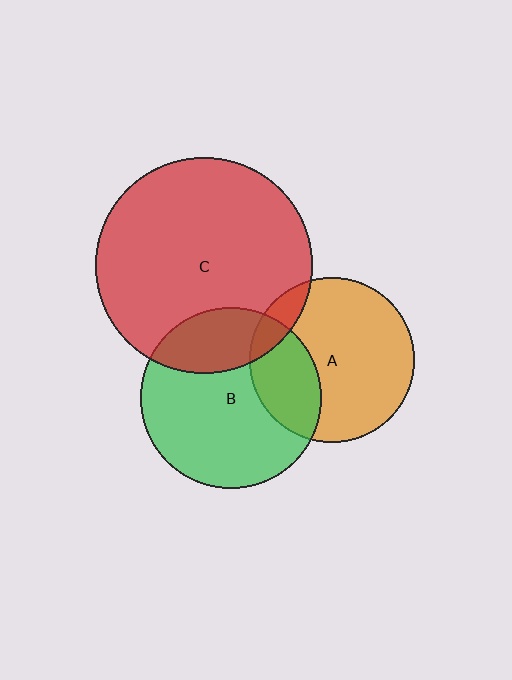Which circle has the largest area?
Circle C (red).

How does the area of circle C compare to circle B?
Approximately 1.4 times.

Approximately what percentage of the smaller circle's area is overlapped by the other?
Approximately 10%.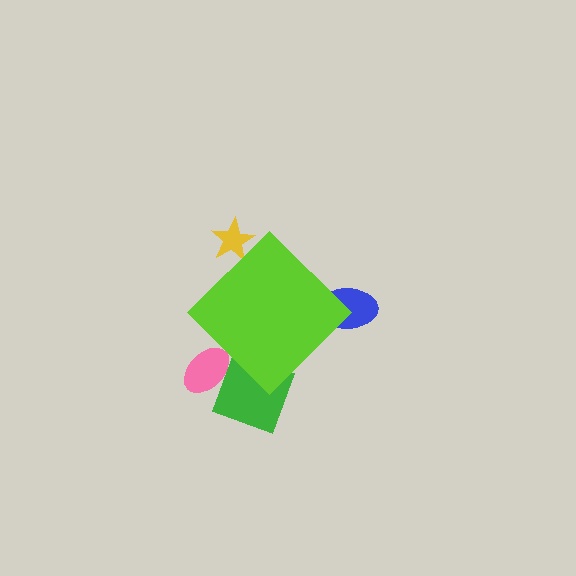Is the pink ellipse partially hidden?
Yes, the pink ellipse is partially hidden behind the lime diamond.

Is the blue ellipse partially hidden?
Yes, the blue ellipse is partially hidden behind the lime diamond.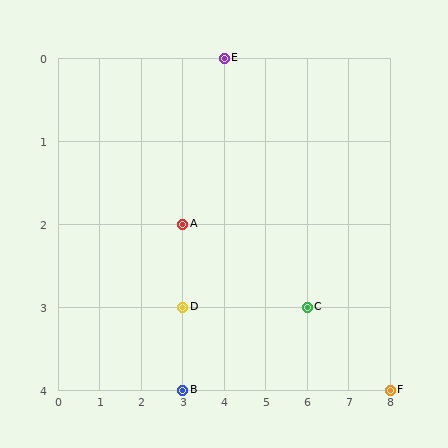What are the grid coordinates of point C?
Point C is at grid coordinates (6, 3).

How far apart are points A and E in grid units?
Points A and E are 1 column and 2 rows apart (about 2.2 grid units diagonally).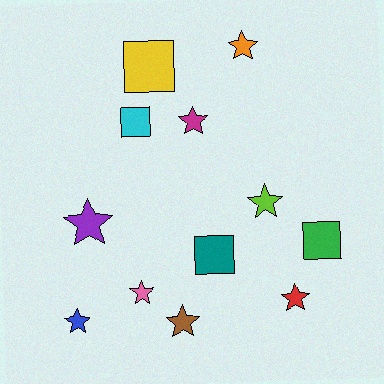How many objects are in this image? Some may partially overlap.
There are 12 objects.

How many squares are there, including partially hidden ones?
There are 4 squares.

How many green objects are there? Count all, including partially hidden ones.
There is 1 green object.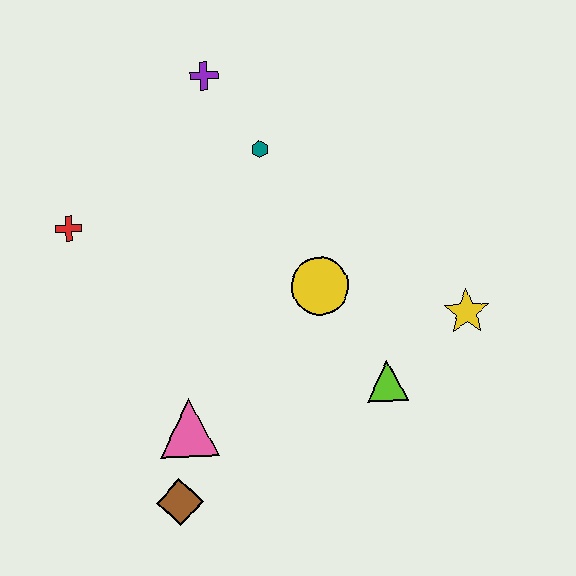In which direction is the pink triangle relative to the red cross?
The pink triangle is below the red cross.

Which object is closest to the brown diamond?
The pink triangle is closest to the brown diamond.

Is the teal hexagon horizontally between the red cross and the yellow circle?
Yes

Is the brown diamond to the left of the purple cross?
Yes